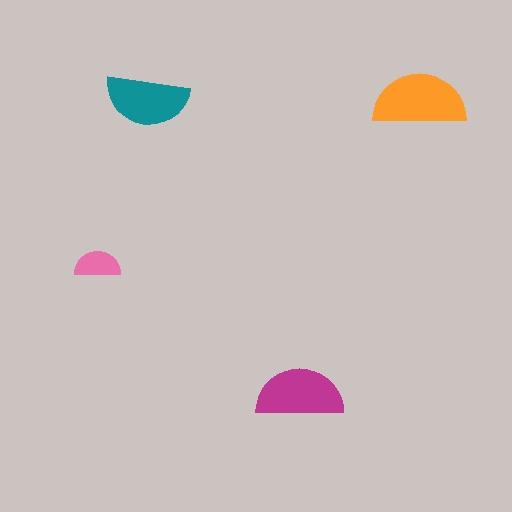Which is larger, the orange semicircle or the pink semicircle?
The orange one.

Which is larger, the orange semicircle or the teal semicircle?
The orange one.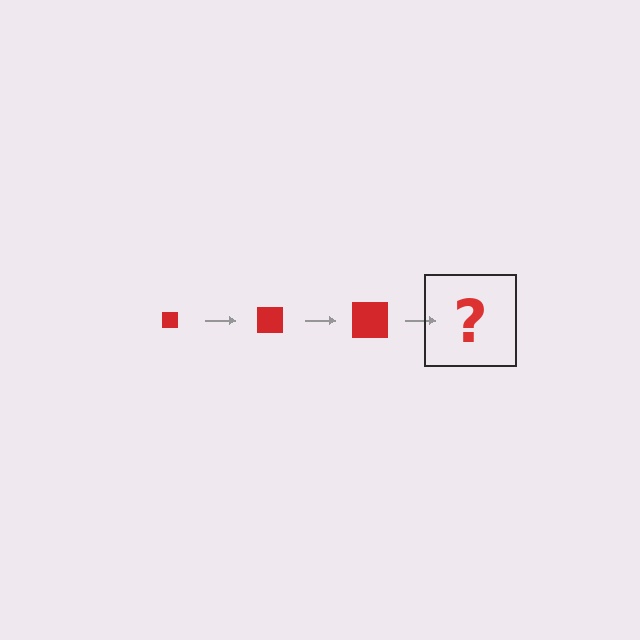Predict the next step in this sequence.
The next step is a red square, larger than the previous one.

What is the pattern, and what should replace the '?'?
The pattern is that the square gets progressively larger each step. The '?' should be a red square, larger than the previous one.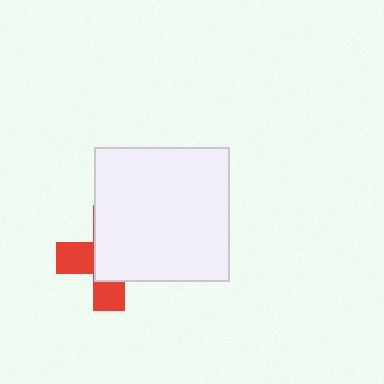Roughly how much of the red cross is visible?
A small part of it is visible (roughly 38%).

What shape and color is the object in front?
The object in front is a white square.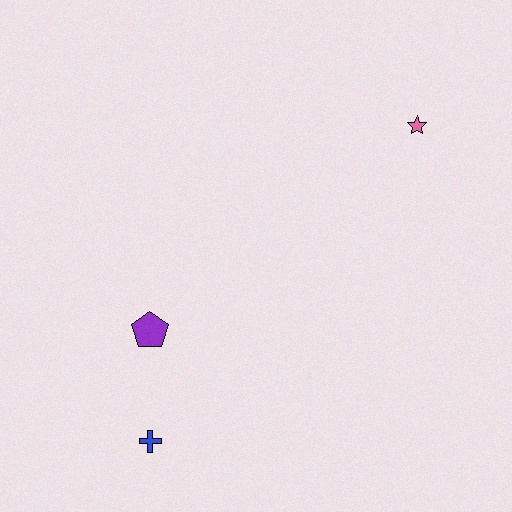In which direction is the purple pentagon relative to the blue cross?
The purple pentagon is above the blue cross.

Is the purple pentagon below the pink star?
Yes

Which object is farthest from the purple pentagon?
The pink star is farthest from the purple pentagon.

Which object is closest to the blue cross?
The purple pentagon is closest to the blue cross.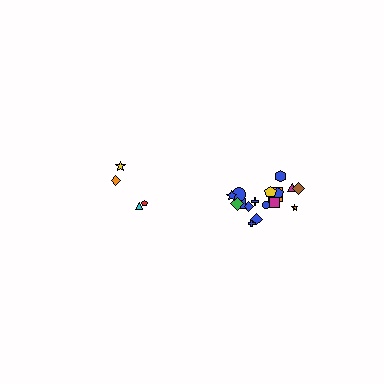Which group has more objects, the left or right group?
The right group.